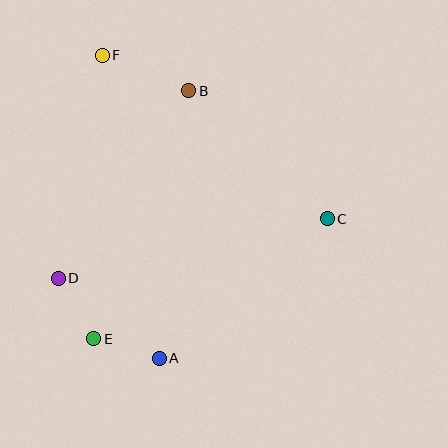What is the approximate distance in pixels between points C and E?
The distance between C and E is approximately 263 pixels.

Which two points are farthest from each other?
Points A and F are farthest from each other.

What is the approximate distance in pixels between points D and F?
The distance between D and F is approximately 227 pixels.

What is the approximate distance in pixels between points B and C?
The distance between B and C is approximately 189 pixels.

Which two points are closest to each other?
Points A and E are closest to each other.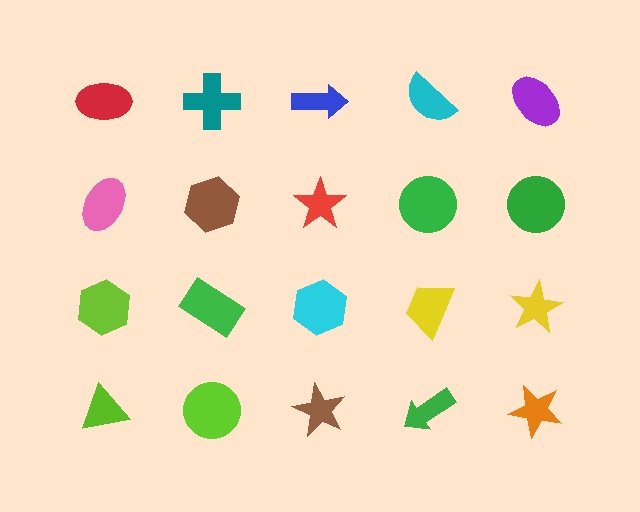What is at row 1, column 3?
A blue arrow.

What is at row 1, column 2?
A teal cross.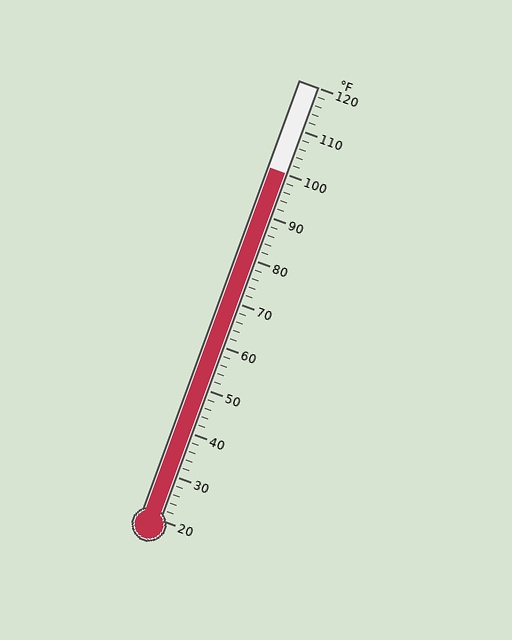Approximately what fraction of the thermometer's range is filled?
The thermometer is filled to approximately 80% of its range.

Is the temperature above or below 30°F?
The temperature is above 30°F.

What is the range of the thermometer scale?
The thermometer scale ranges from 20°F to 120°F.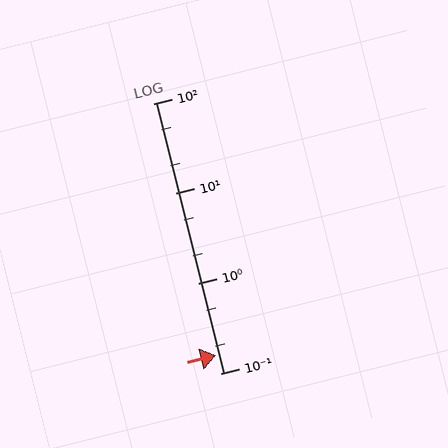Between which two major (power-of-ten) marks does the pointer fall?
The pointer is between 0.1 and 1.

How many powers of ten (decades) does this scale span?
The scale spans 3 decades, from 0.1 to 100.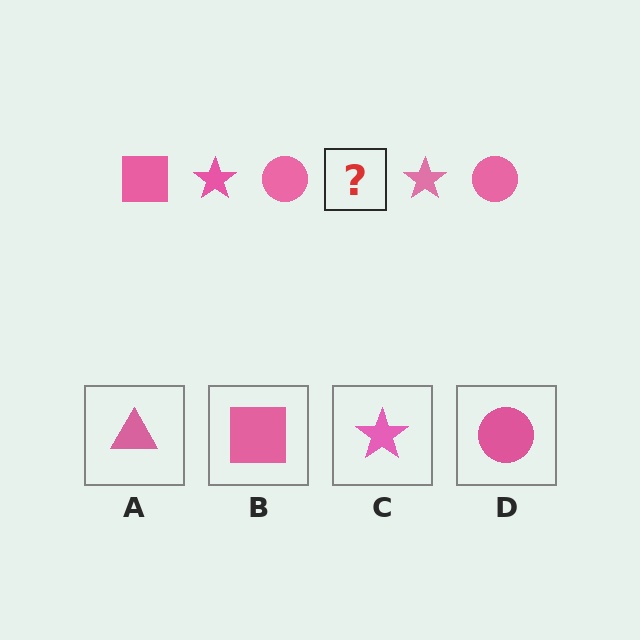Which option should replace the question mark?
Option B.